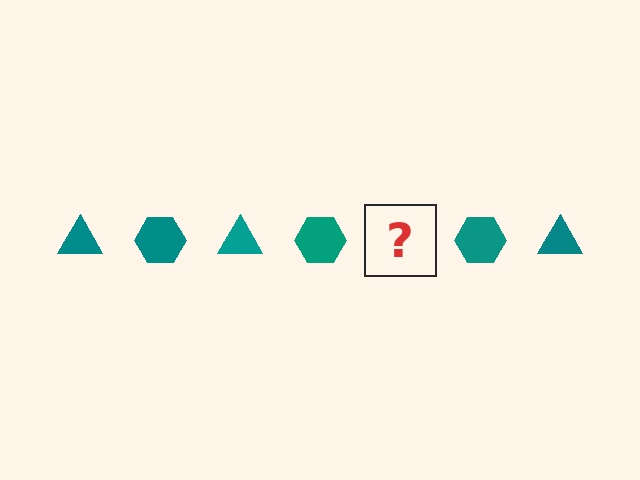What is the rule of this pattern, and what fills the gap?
The rule is that the pattern cycles through triangle, hexagon shapes in teal. The gap should be filled with a teal triangle.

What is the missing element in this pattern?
The missing element is a teal triangle.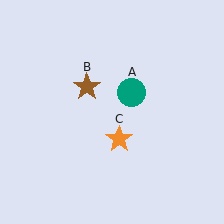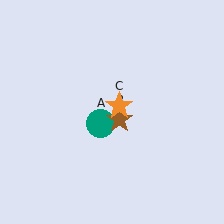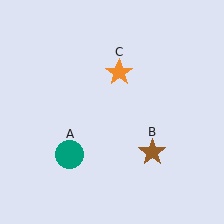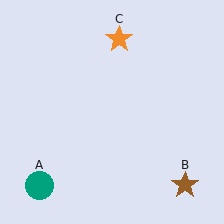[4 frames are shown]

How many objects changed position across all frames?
3 objects changed position: teal circle (object A), brown star (object B), orange star (object C).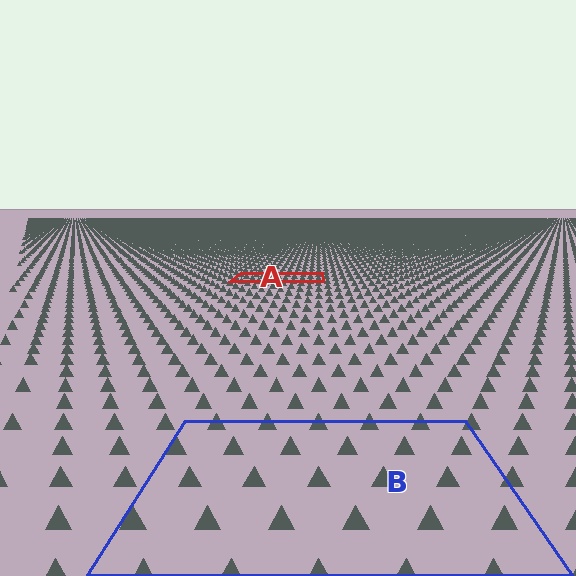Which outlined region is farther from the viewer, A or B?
Region A is farther from the viewer — the texture elements inside it appear smaller and more densely packed.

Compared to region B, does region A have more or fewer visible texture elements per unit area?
Region A has more texture elements per unit area — they are packed more densely because it is farther away.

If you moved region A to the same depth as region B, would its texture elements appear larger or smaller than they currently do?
They would appear larger. At a closer depth, the same texture elements are projected at a bigger on-screen size.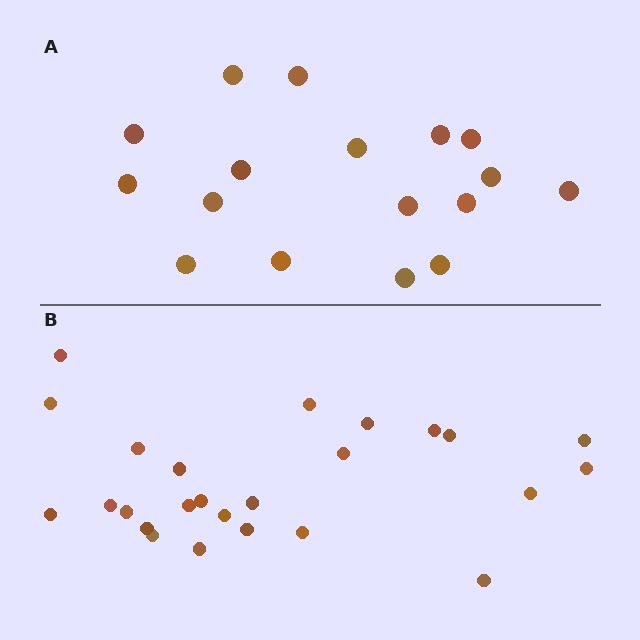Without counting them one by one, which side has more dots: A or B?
Region B (the bottom region) has more dots.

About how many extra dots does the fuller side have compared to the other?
Region B has roughly 8 or so more dots than region A.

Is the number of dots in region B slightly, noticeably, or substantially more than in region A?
Region B has substantially more. The ratio is roughly 1.5 to 1.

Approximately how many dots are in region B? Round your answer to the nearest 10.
About 20 dots. (The exact count is 25, which rounds to 20.)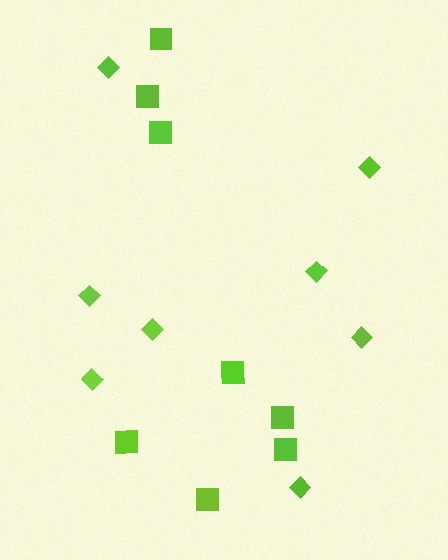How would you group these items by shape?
There are 2 groups: one group of squares (8) and one group of diamonds (8).